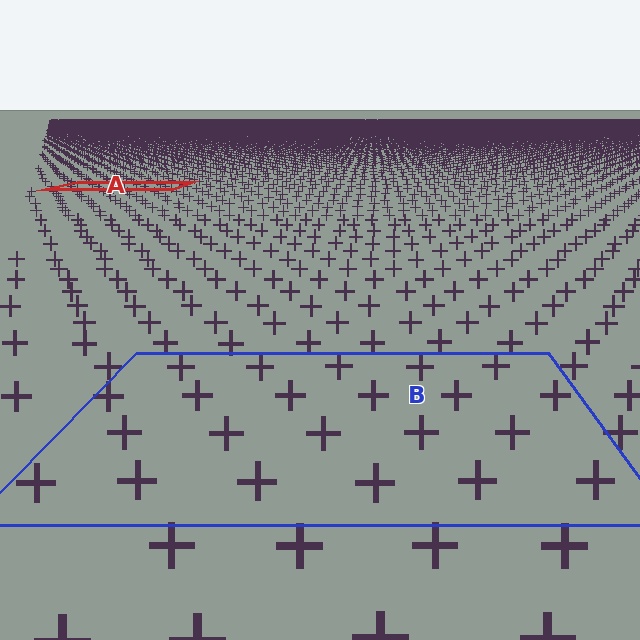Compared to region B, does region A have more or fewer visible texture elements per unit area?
Region A has more texture elements per unit area — they are packed more densely because it is farther away.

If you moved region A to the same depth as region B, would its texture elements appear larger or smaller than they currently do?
They would appear larger. At a closer depth, the same texture elements are projected at a bigger on-screen size.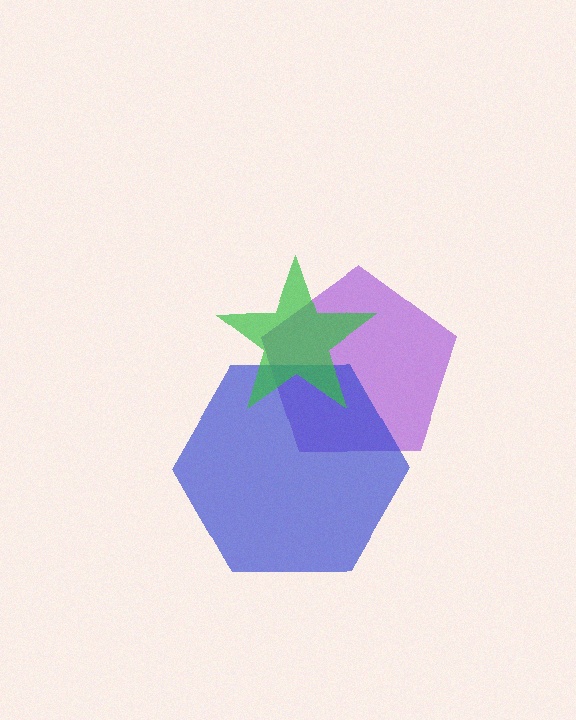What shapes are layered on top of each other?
The layered shapes are: a purple pentagon, a blue hexagon, a green star.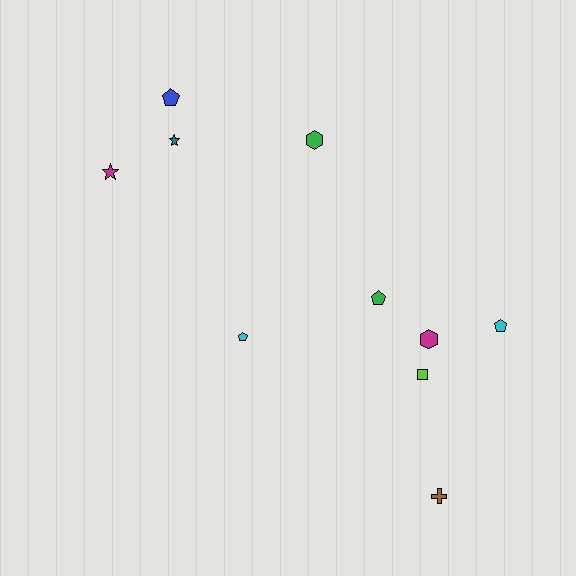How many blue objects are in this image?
There is 1 blue object.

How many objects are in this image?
There are 10 objects.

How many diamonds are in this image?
There are no diamonds.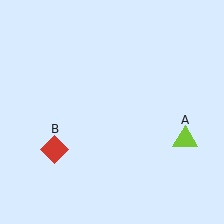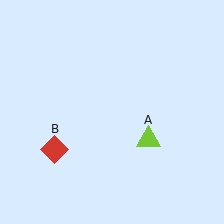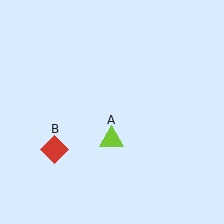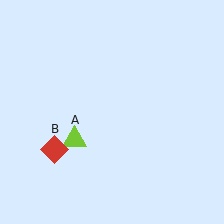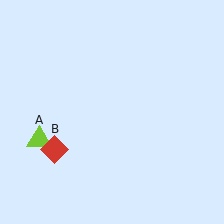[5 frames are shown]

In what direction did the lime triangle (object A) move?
The lime triangle (object A) moved left.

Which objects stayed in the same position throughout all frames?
Red diamond (object B) remained stationary.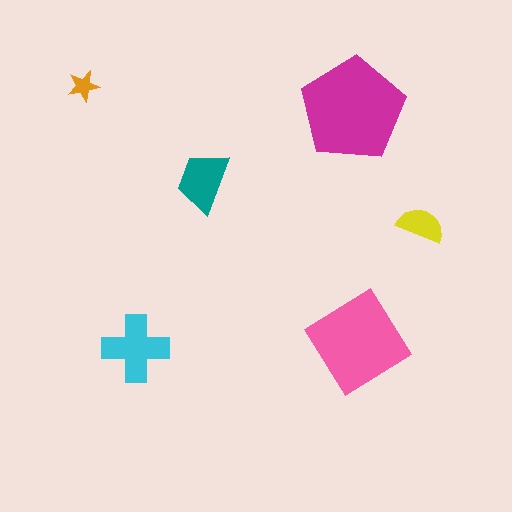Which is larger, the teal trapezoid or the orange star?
The teal trapezoid.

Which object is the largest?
The magenta pentagon.